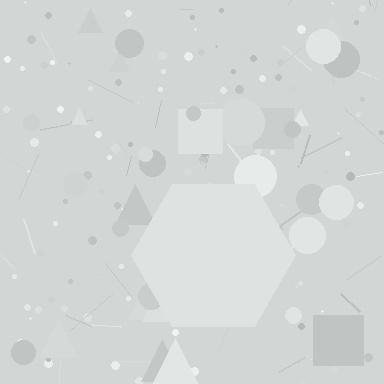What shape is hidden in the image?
A hexagon is hidden in the image.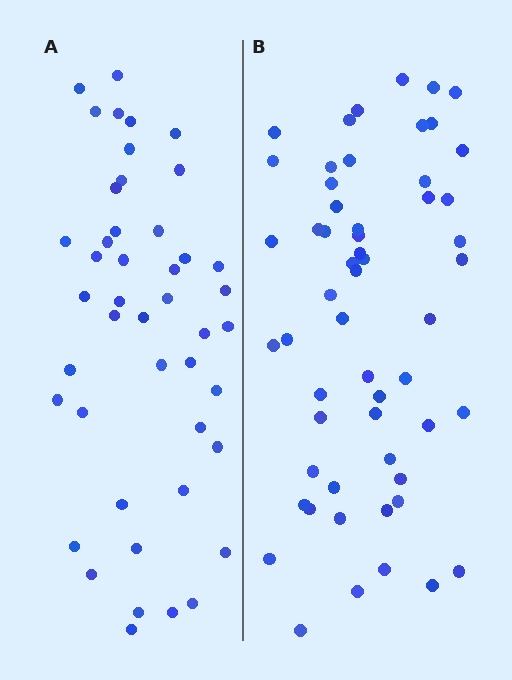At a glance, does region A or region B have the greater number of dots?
Region B (the right region) has more dots.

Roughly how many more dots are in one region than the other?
Region B has roughly 12 or so more dots than region A.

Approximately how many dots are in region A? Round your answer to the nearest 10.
About 40 dots. (The exact count is 45, which rounds to 40.)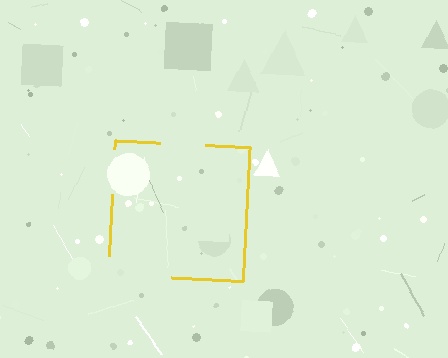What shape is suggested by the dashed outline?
The dashed outline suggests a square.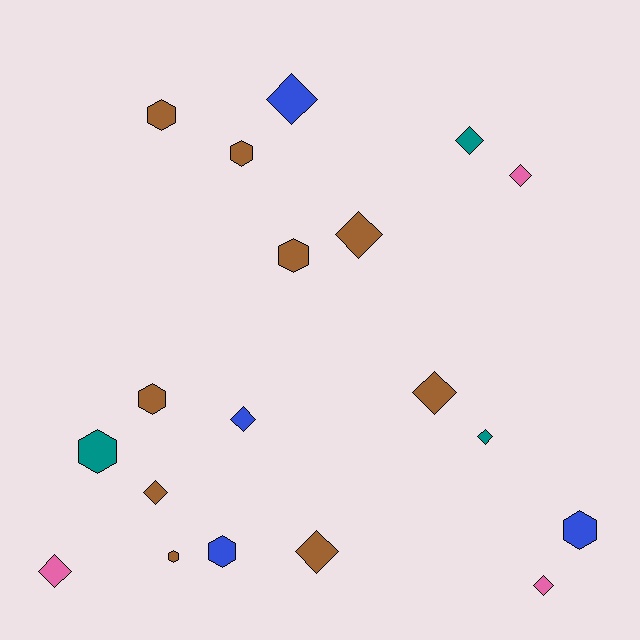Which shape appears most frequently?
Diamond, with 11 objects.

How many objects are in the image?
There are 19 objects.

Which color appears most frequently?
Brown, with 9 objects.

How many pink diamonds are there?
There are 3 pink diamonds.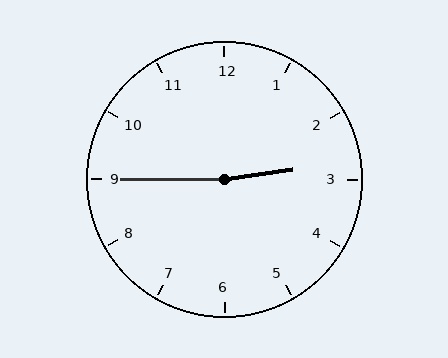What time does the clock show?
2:45.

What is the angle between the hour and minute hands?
Approximately 172 degrees.